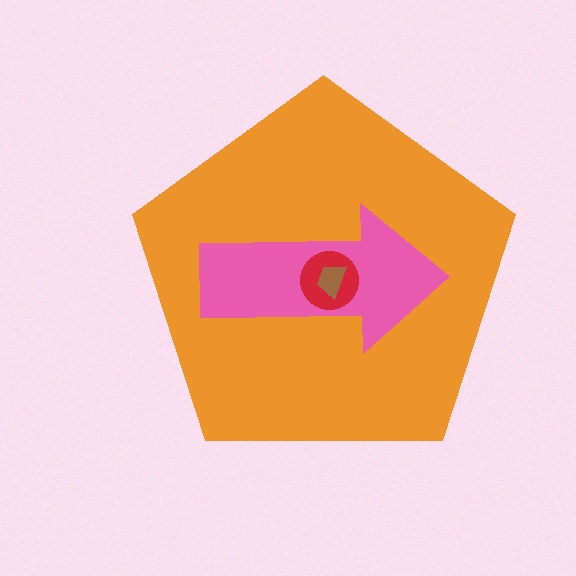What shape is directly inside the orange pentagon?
The pink arrow.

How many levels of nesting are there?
4.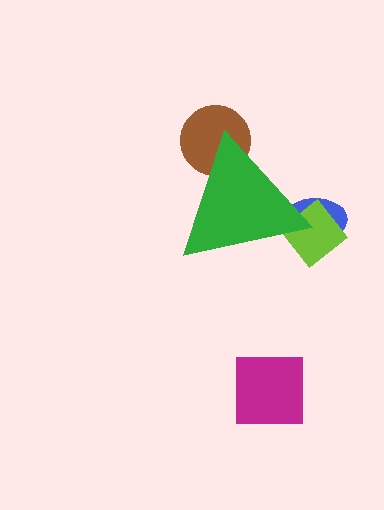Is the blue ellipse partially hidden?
Yes, the blue ellipse is partially hidden behind the green triangle.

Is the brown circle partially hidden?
Yes, the brown circle is partially hidden behind the green triangle.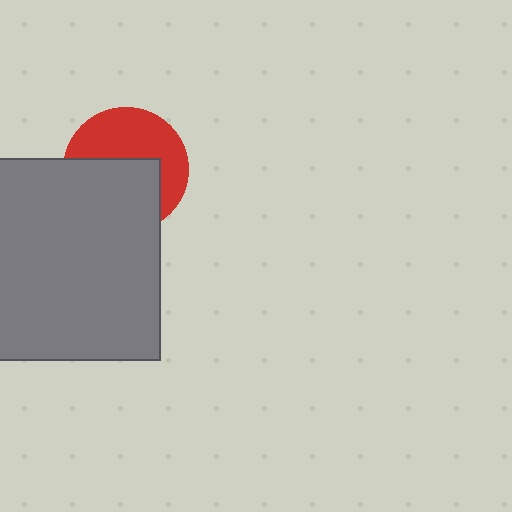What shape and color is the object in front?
The object in front is a gray square.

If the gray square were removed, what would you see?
You would see the complete red circle.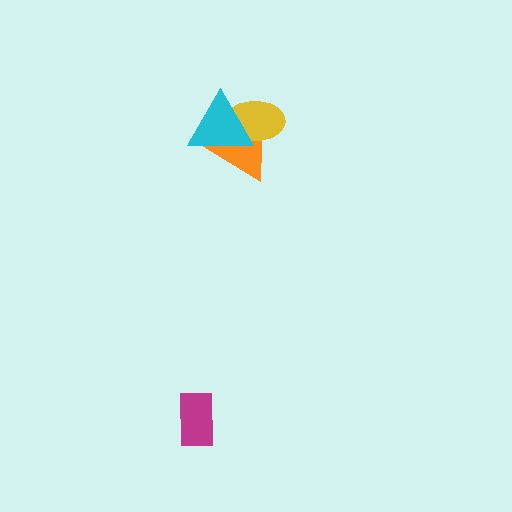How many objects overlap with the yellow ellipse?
2 objects overlap with the yellow ellipse.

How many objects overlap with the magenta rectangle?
0 objects overlap with the magenta rectangle.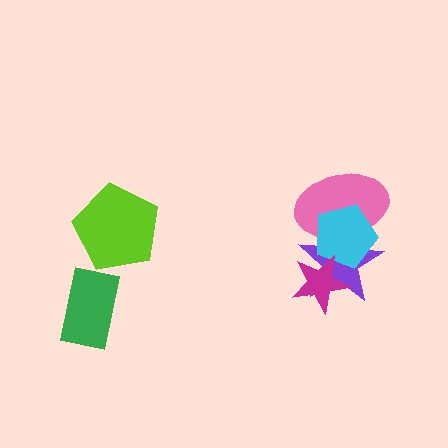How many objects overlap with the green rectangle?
0 objects overlap with the green rectangle.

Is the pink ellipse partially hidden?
Yes, it is partially covered by another shape.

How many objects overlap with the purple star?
3 objects overlap with the purple star.